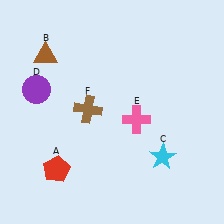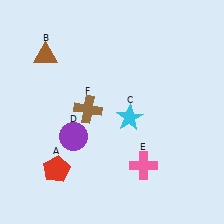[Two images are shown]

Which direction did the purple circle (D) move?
The purple circle (D) moved down.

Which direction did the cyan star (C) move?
The cyan star (C) moved up.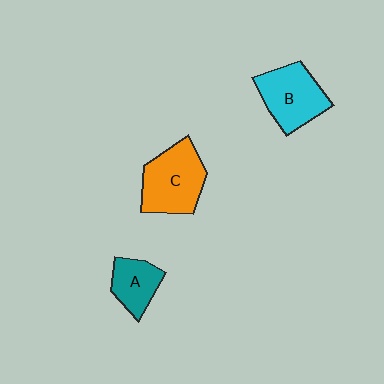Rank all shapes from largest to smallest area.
From largest to smallest: C (orange), B (cyan), A (teal).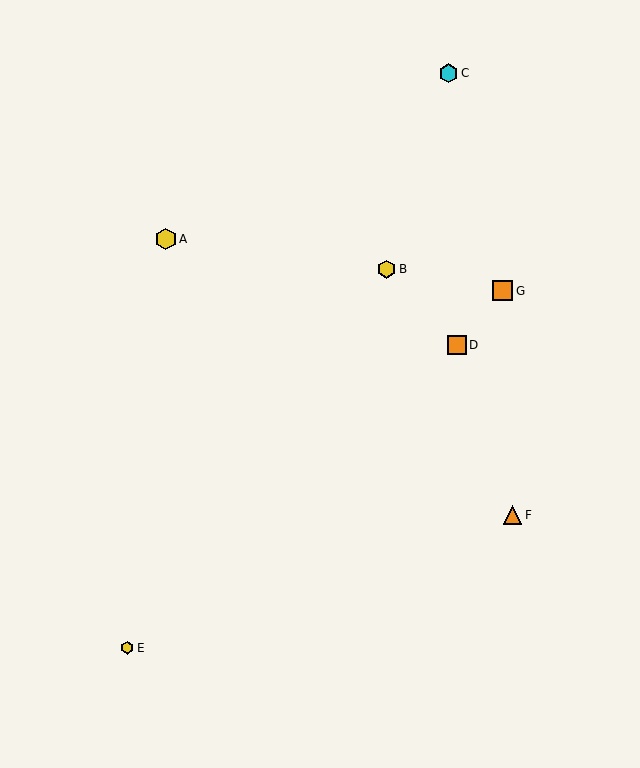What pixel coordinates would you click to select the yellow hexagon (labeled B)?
Click at (387, 269) to select the yellow hexagon B.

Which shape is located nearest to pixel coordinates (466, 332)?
The orange square (labeled D) at (457, 345) is nearest to that location.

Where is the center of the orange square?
The center of the orange square is at (503, 291).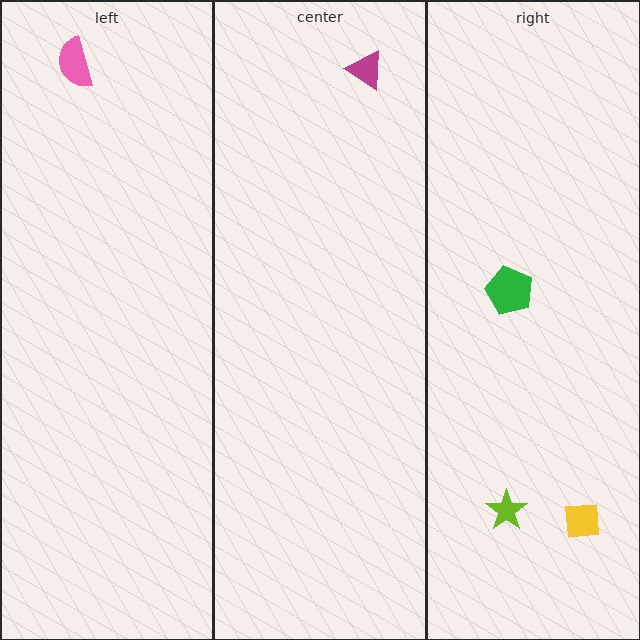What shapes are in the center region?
The magenta triangle.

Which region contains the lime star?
The right region.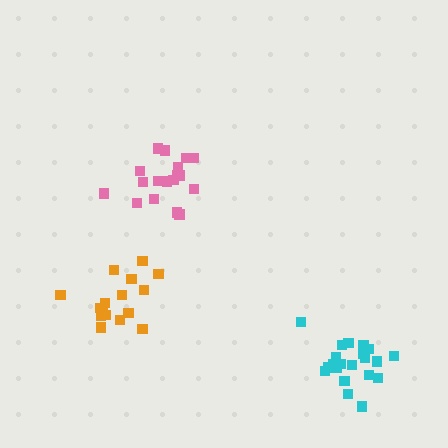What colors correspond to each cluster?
The clusters are colored: pink, orange, cyan.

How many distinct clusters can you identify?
There are 3 distinct clusters.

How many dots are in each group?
Group 1: 18 dots, Group 2: 16 dots, Group 3: 21 dots (55 total).